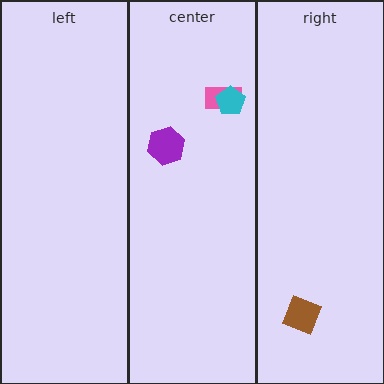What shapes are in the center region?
The pink rectangle, the purple hexagon, the cyan pentagon.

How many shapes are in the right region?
1.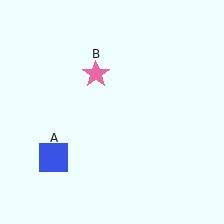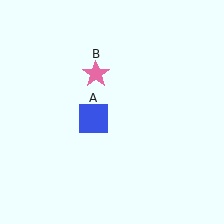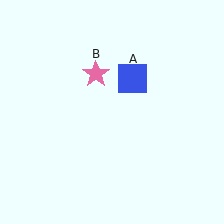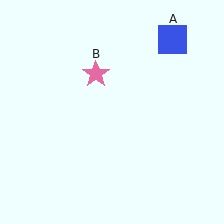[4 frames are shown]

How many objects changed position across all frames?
1 object changed position: blue square (object A).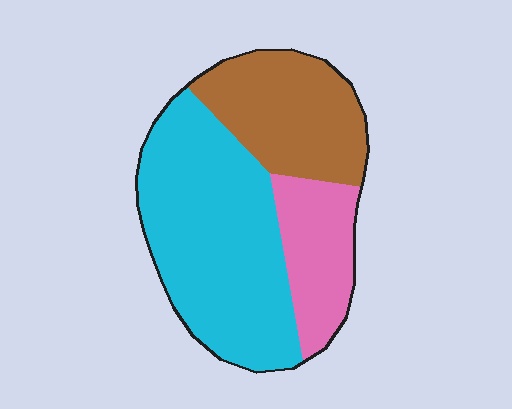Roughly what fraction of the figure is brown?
Brown takes up about one quarter (1/4) of the figure.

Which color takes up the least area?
Pink, at roughly 20%.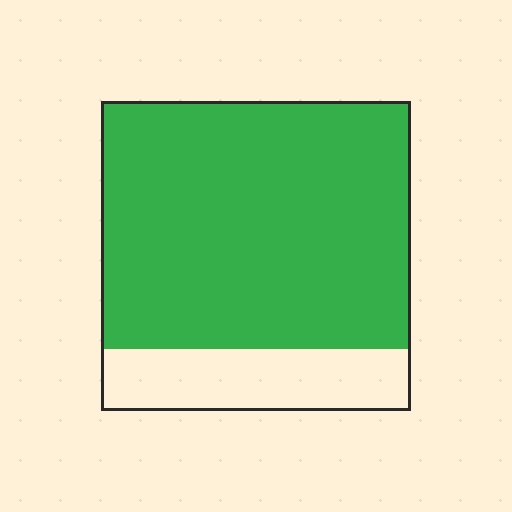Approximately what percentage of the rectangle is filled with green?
Approximately 80%.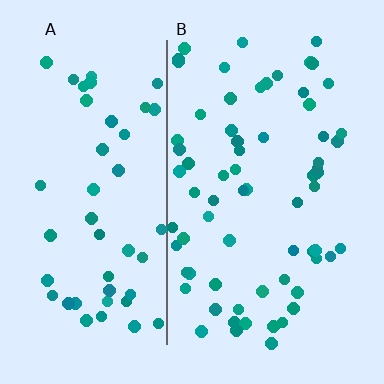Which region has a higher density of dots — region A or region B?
B (the right).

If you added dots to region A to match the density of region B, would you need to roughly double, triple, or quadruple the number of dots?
Approximately double.